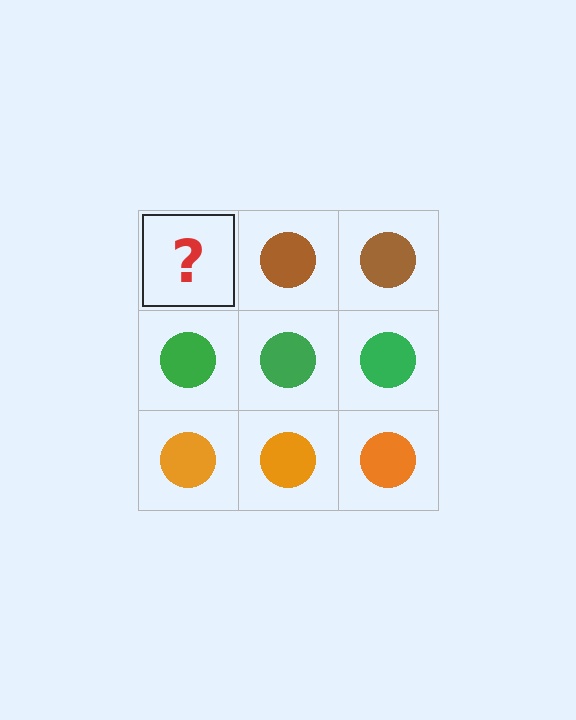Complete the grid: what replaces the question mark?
The question mark should be replaced with a brown circle.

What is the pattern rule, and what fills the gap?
The rule is that each row has a consistent color. The gap should be filled with a brown circle.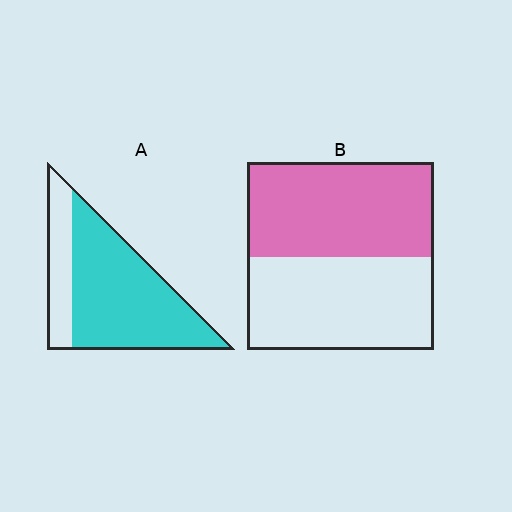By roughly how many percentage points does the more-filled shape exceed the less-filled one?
By roughly 25 percentage points (A over B).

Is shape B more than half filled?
Roughly half.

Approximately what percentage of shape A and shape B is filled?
A is approximately 75% and B is approximately 50%.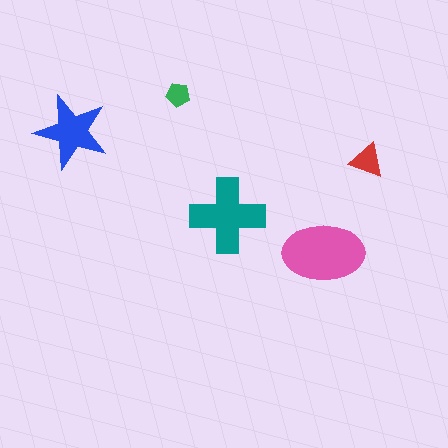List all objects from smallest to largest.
The green pentagon, the red triangle, the blue star, the teal cross, the pink ellipse.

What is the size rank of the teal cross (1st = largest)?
2nd.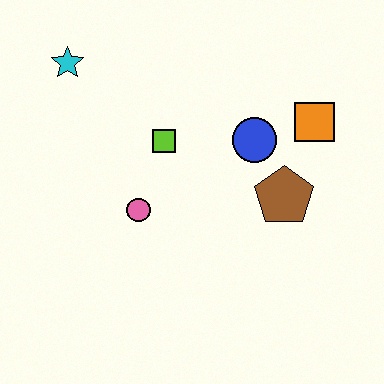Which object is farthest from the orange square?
The cyan star is farthest from the orange square.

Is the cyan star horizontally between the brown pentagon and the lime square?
No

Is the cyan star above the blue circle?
Yes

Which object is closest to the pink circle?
The lime square is closest to the pink circle.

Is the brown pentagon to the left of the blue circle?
No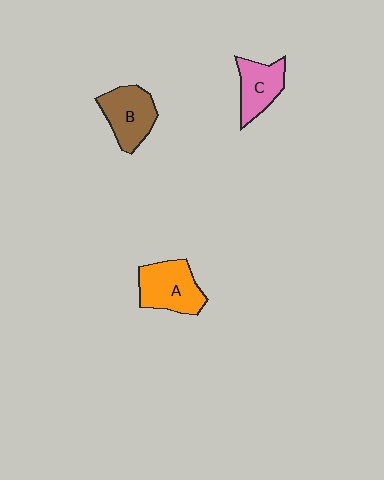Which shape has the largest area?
Shape A (orange).